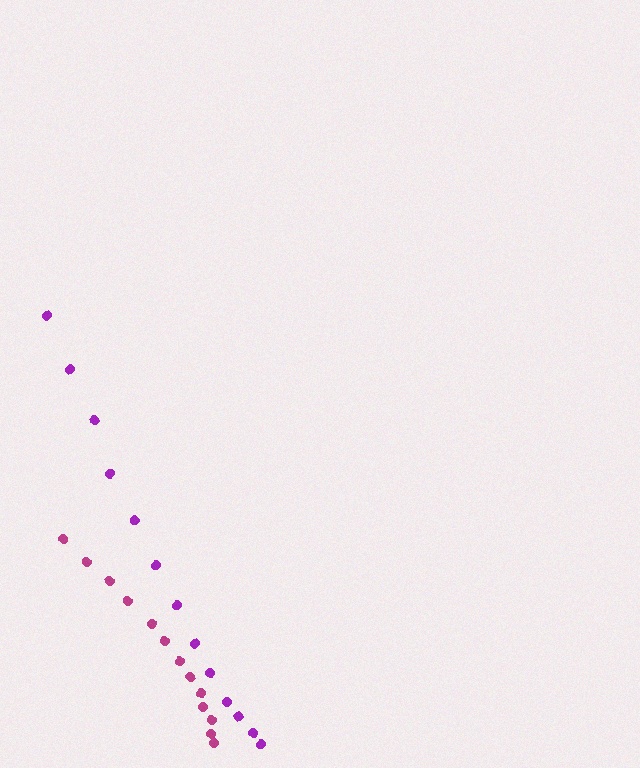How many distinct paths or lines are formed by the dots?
There are 2 distinct paths.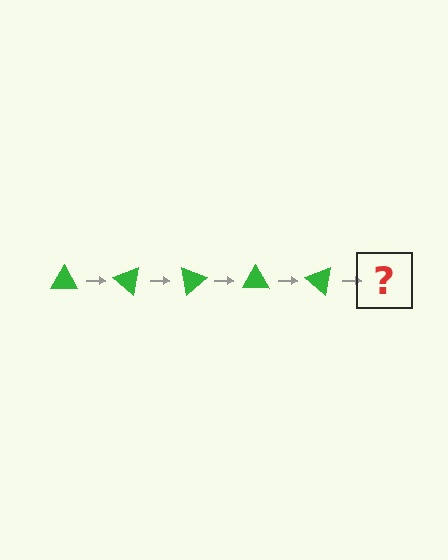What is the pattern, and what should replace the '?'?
The pattern is that the triangle rotates 40 degrees each step. The '?' should be a green triangle rotated 200 degrees.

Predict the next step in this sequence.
The next step is a green triangle rotated 200 degrees.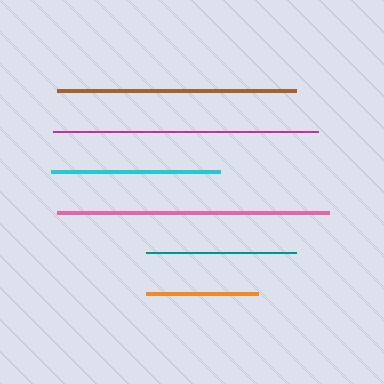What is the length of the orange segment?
The orange segment is approximately 113 pixels long.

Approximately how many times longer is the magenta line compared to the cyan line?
The magenta line is approximately 1.6 times the length of the cyan line.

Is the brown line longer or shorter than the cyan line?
The brown line is longer than the cyan line.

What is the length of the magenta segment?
The magenta segment is approximately 266 pixels long.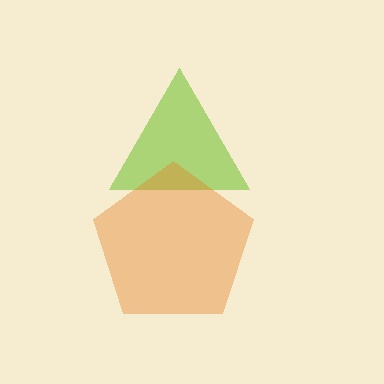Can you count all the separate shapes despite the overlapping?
Yes, there are 2 separate shapes.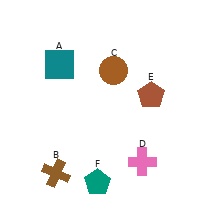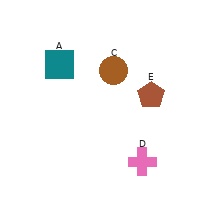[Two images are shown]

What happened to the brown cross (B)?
The brown cross (B) was removed in Image 2. It was in the bottom-left area of Image 1.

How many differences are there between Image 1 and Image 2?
There are 2 differences between the two images.